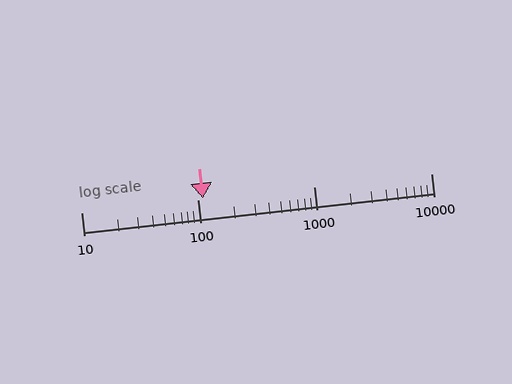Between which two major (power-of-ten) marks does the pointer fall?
The pointer is between 100 and 1000.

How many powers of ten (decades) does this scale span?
The scale spans 3 decades, from 10 to 10000.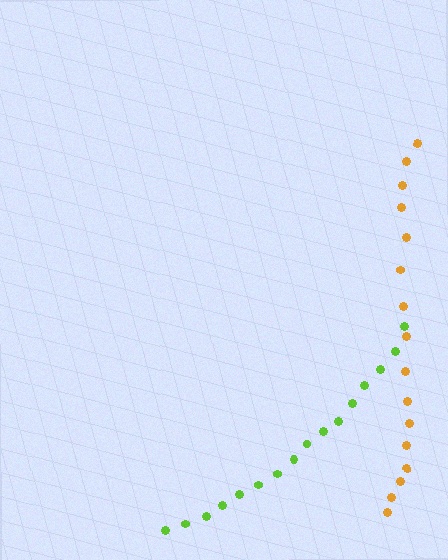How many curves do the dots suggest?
There are 2 distinct paths.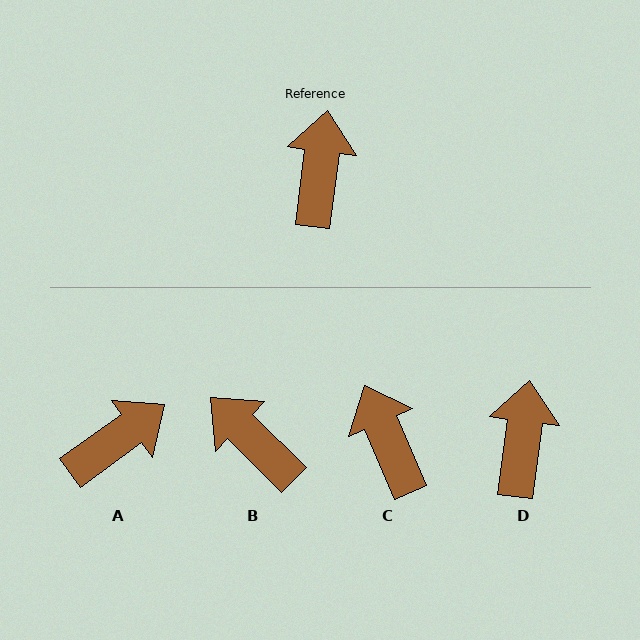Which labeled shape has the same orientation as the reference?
D.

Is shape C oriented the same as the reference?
No, it is off by about 31 degrees.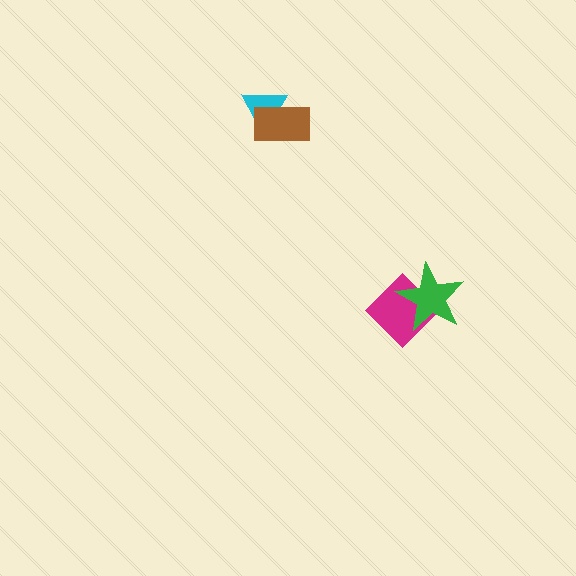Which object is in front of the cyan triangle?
The brown rectangle is in front of the cyan triangle.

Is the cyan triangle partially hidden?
Yes, it is partially covered by another shape.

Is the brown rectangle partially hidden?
No, no other shape covers it.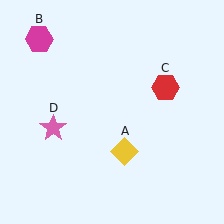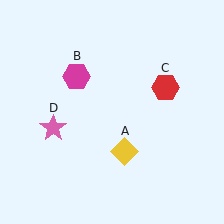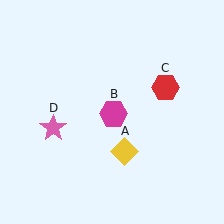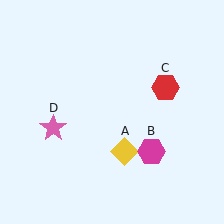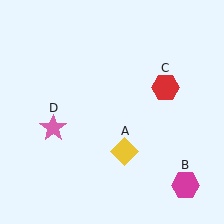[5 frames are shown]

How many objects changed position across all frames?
1 object changed position: magenta hexagon (object B).